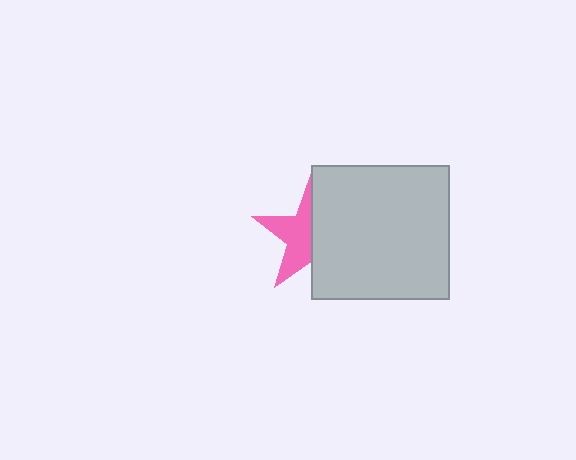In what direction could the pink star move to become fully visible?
The pink star could move left. That would shift it out from behind the light gray rectangle entirely.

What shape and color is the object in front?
The object in front is a light gray rectangle.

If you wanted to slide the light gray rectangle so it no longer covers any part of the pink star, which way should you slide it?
Slide it right — that is the most direct way to separate the two shapes.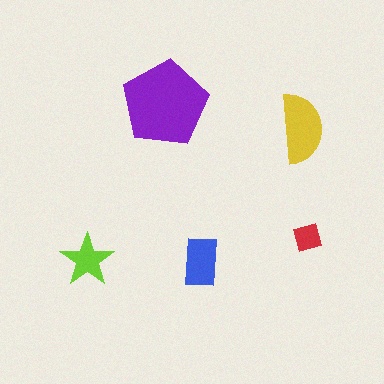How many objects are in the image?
There are 5 objects in the image.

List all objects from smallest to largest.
The red diamond, the lime star, the blue rectangle, the yellow semicircle, the purple pentagon.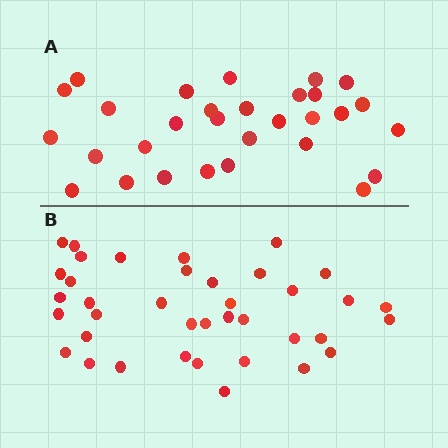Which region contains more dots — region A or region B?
Region B (the bottom region) has more dots.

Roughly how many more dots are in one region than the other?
Region B has roughly 8 or so more dots than region A.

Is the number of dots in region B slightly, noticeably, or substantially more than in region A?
Region B has noticeably more, but not dramatically so. The ratio is roughly 1.3 to 1.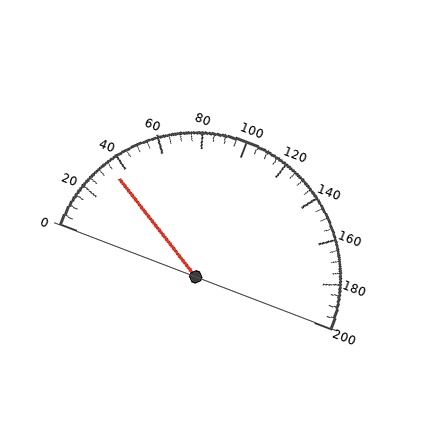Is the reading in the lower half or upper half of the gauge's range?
The reading is in the lower half of the range (0 to 200).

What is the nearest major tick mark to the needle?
The nearest major tick mark is 40.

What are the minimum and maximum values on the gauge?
The gauge ranges from 0 to 200.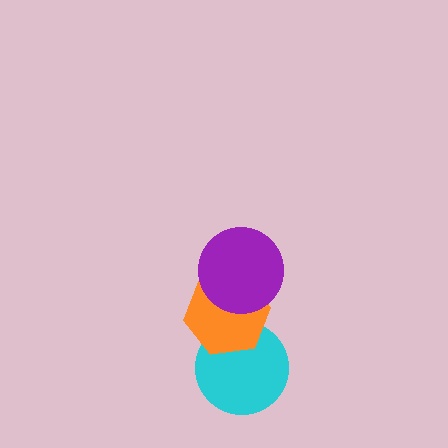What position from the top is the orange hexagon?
The orange hexagon is 2nd from the top.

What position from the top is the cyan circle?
The cyan circle is 3rd from the top.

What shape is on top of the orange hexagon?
The purple circle is on top of the orange hexagon.